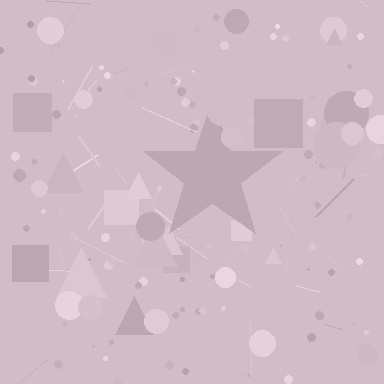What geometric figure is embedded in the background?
A star is embedded in the background.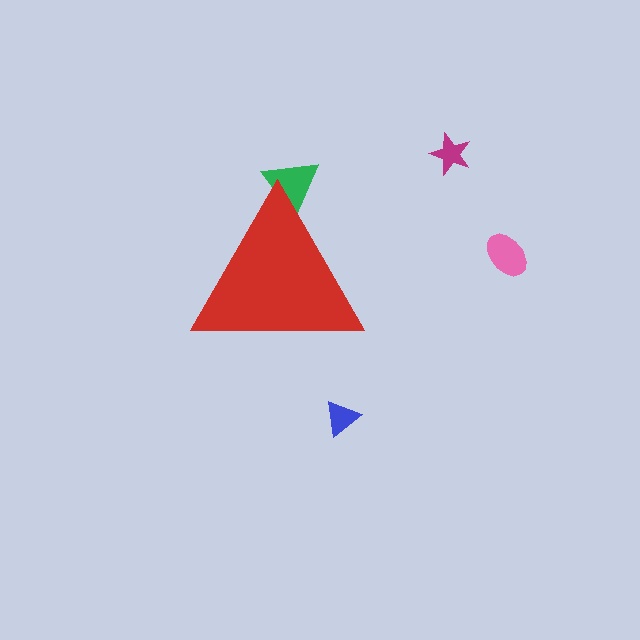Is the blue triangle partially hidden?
No, the blue triangle is fully visible.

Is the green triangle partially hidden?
Yes, the green triangle is partially hidden behind the red triangle.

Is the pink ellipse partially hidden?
No, the pink ellipse is fully visible.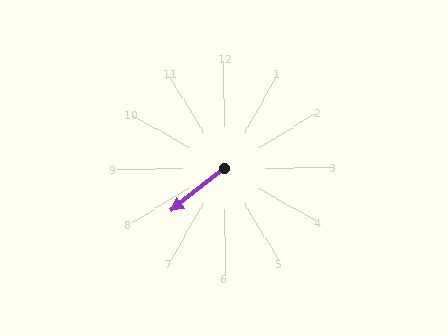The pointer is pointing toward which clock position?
Roughly 8 o'clock.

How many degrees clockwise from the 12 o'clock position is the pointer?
Approximately 231 degrees.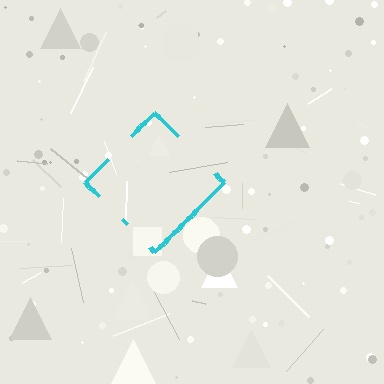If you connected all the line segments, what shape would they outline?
They would outline a diamond.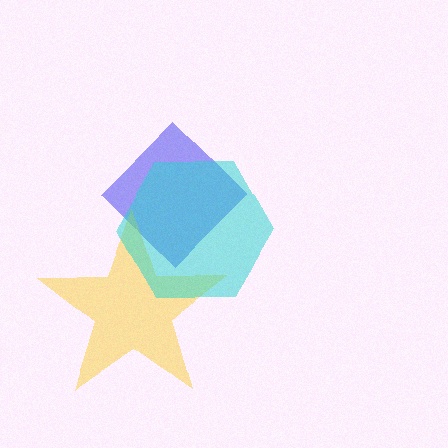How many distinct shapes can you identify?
There are 3 distinct shapes: a blue diamond, a yellow star, a cyan hexagon.